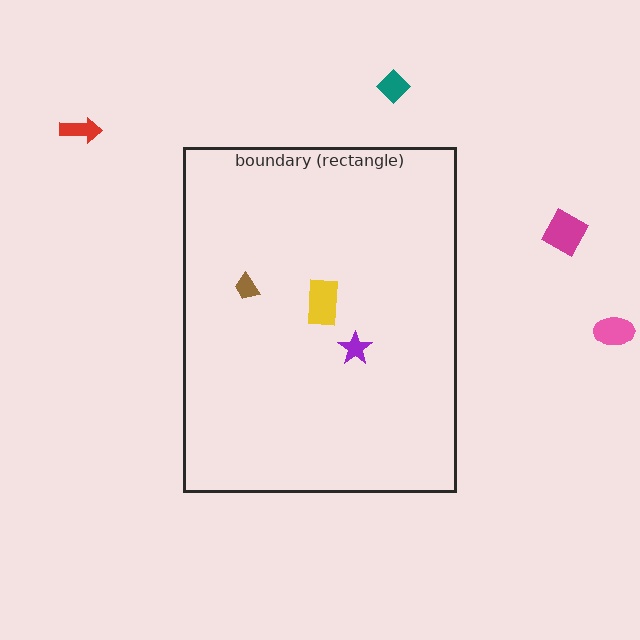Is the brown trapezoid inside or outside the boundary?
Inside.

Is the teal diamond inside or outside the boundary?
Outside.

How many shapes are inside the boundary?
3 inside, 4 outside.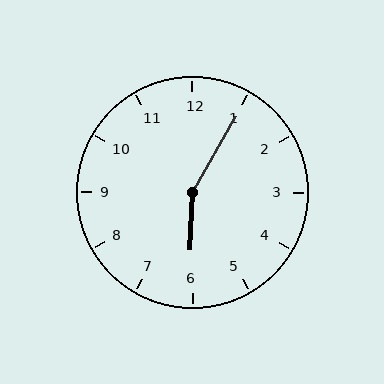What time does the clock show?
6:05.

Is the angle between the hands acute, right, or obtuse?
It is obtuse.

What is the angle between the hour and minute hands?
Approximately 152 degrees.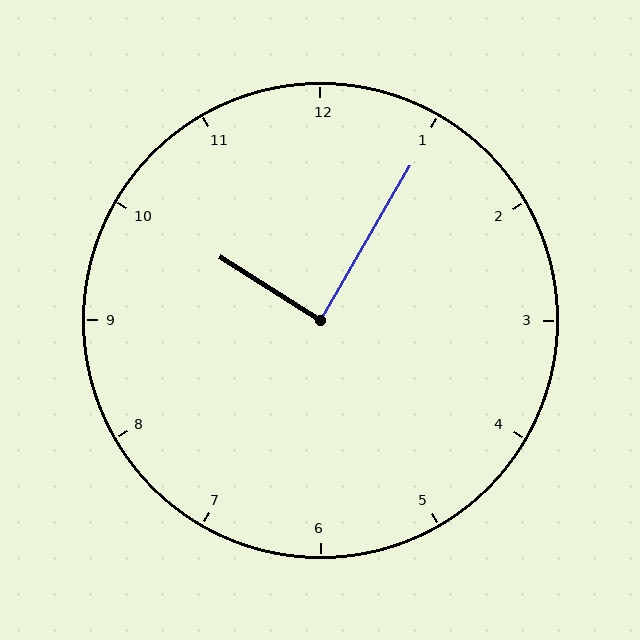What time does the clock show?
10:05.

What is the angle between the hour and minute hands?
Approximately 88 degrees.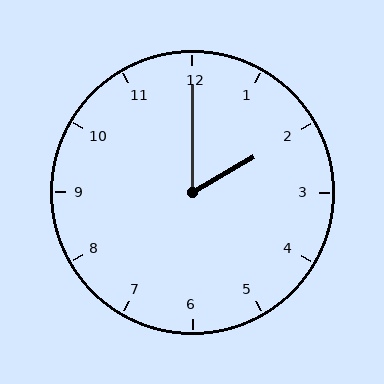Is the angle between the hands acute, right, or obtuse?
It is acute.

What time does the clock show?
2:00.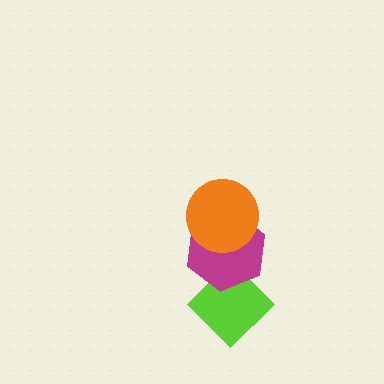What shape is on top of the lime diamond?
The magenta hexagon is on top of the lime diamond.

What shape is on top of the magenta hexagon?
The orange circle is on top of the magenta hexagon.